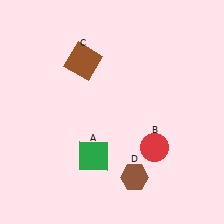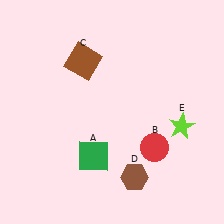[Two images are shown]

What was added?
A lime star (E) was added in Image 2.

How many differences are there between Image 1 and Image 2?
There is 1 difference between the two images.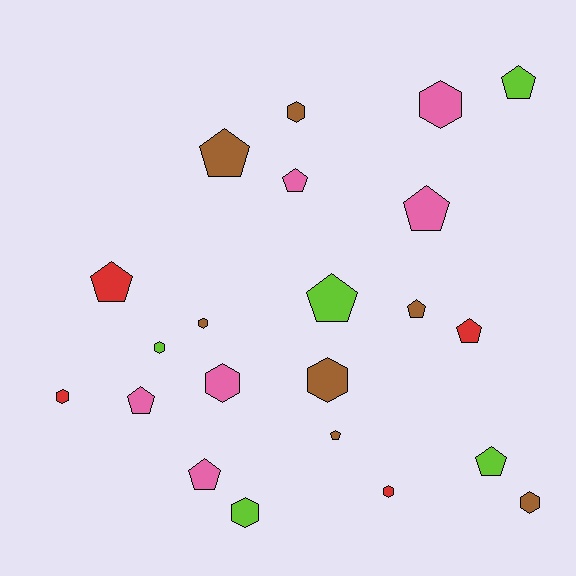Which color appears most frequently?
Brown, with 7 objects.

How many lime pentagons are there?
There are 3 lime pentagons.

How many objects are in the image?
There are 22 objects.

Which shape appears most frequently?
Pentagon, with 12 objects.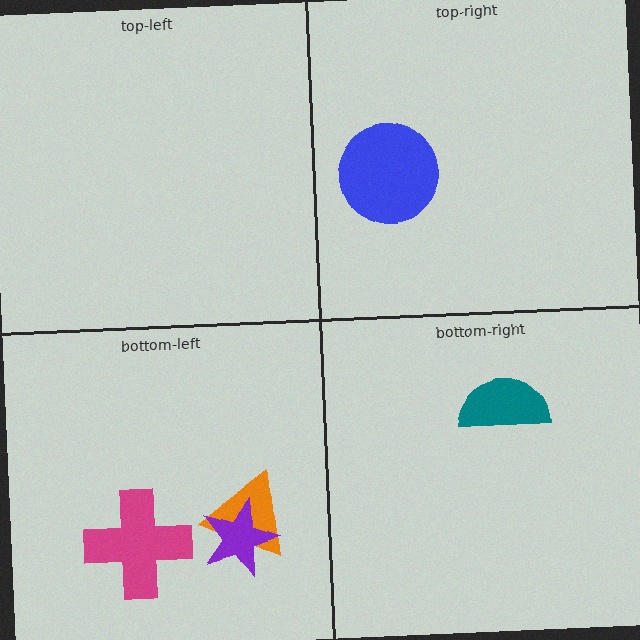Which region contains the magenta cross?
The bottom-left region.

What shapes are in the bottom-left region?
The magenta cross, the orange triangle, the purple star.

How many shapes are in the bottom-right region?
1.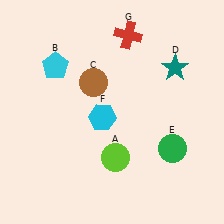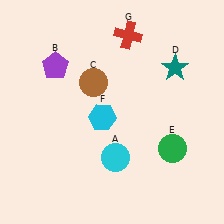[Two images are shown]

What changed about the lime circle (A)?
In Image 1, A is lime. In Image 2, it changed to cyan.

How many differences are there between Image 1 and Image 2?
There are 2 differences between the two images.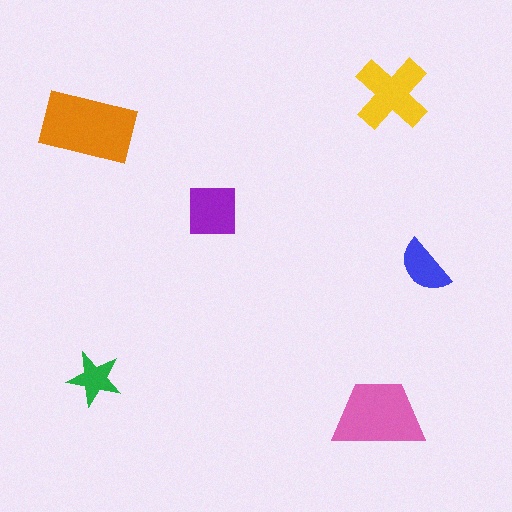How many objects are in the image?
There are 6 objects in the image.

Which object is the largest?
The orange rectangle.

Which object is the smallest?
The green star.